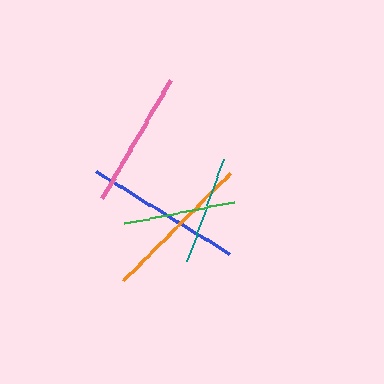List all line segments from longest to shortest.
From longest to shortest: blue, orange, pink, green, teal.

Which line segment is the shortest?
The teal line is the shortest at approximately 109 pixels.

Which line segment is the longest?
The blue line is the longest at approximately 156 pixels.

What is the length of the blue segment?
The blue segment is approximately 156 pixels long.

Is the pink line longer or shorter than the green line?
The pink line is longer than the green line.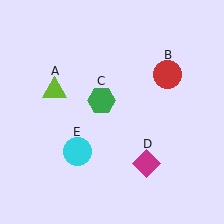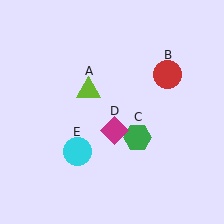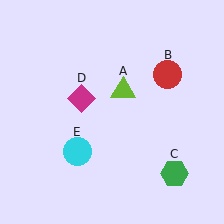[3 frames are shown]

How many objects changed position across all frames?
3 objects changed position: lime triangle (object A), green hexagon (object C), magenta diamond (object D).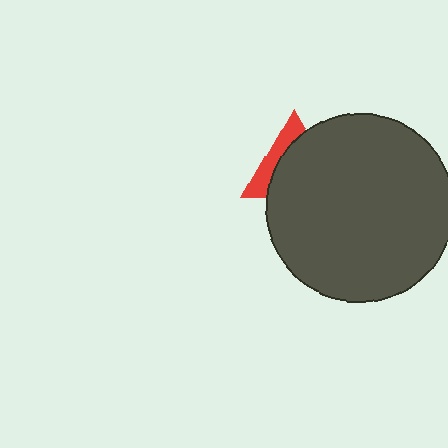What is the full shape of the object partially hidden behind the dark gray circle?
The partially hidden object is a red triangle.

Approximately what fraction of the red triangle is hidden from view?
Roughly 68% of the red triangle is hidden behind the dark gray circle.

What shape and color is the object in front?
The object in front is a dark gray circle.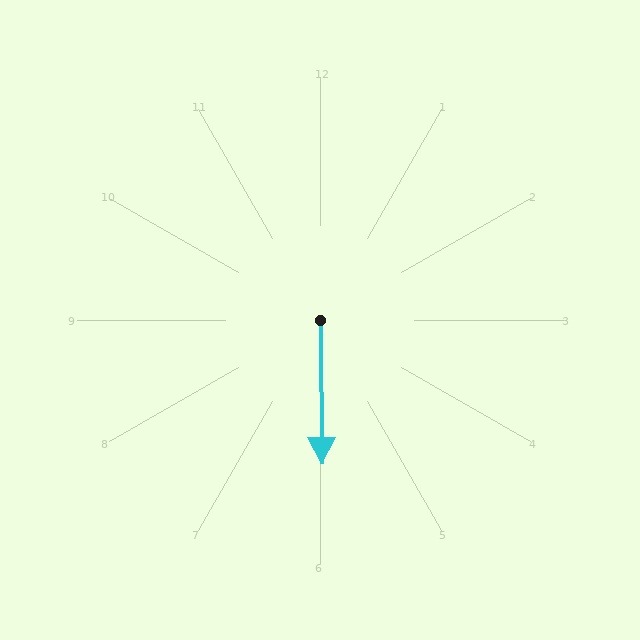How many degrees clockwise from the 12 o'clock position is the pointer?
Approximately 179 degrees.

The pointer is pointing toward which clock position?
Roughly 6 o'clock.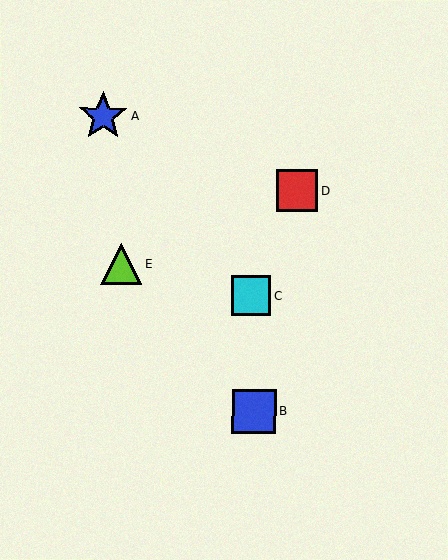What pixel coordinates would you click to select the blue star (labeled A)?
Click at (103, 116) to select the blue star A.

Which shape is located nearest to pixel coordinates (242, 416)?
The blue square (labeled B) at (254, 412) is nearest to that location.